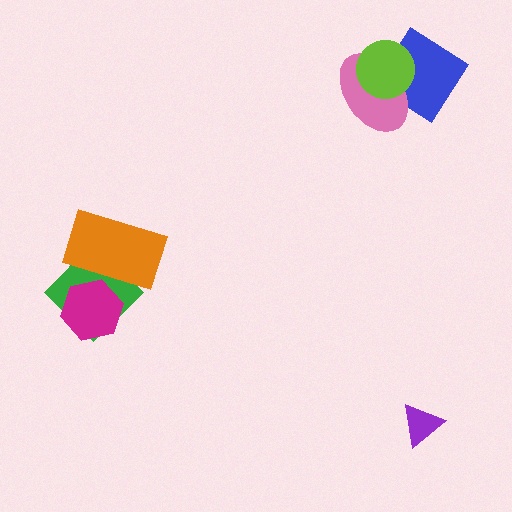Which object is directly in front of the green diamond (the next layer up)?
The orange rectangle is directly in front of the green diamond.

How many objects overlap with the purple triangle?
0 objects overlap with the purple triangle.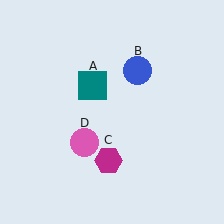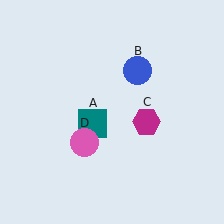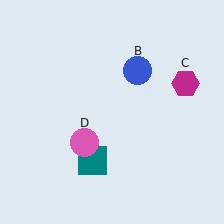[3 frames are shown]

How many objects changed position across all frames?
2 objects changed position: teal square (object A), magenta hexagon (object C).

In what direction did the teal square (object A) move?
The teal square (object A) moved down.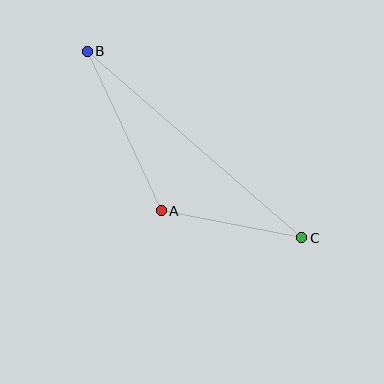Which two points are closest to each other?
Points A and C are closest to each other.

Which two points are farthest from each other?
Points B and C are farthest from each other.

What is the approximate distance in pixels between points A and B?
The distance between A and B is approximately 176 pixels.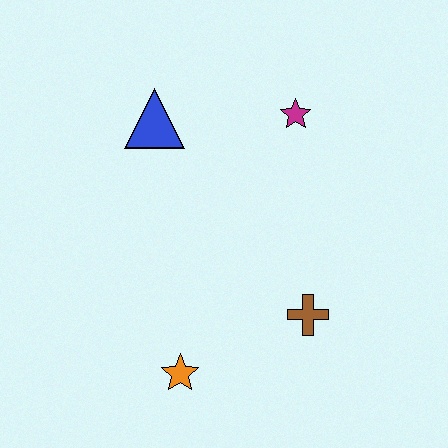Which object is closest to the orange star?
The brown cross is closest to the orange star.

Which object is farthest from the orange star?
The magenta star is farthest from the orange star.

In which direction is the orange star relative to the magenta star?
The orange star is below the magenta star.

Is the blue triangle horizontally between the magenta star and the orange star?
No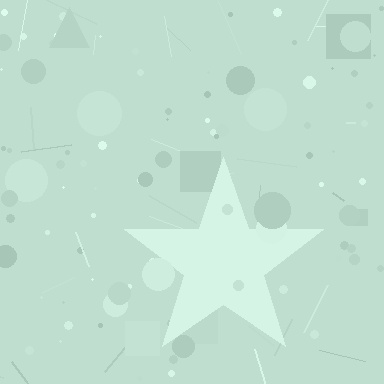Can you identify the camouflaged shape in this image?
The camouflaged shape is a star.